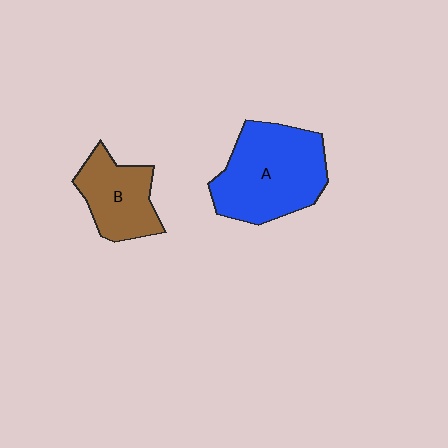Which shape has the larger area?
Shape A (blue).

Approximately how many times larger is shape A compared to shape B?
Approximately 1.6 times.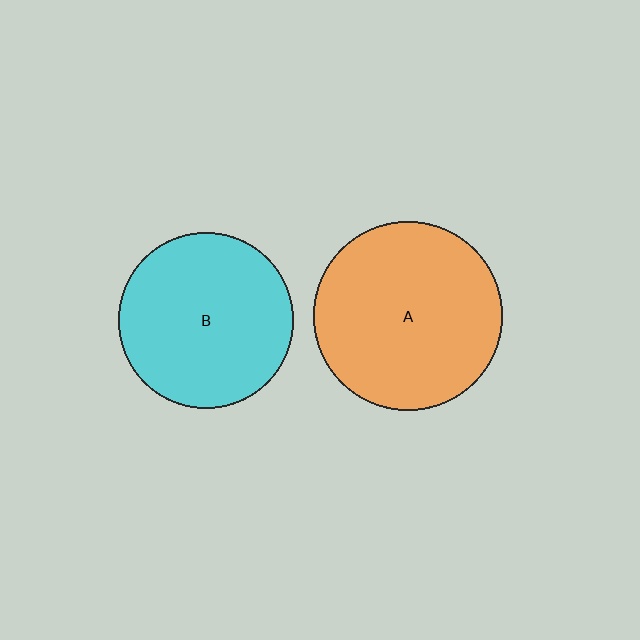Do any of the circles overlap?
No, none of the circles overlap.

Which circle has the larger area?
Circle A (orange).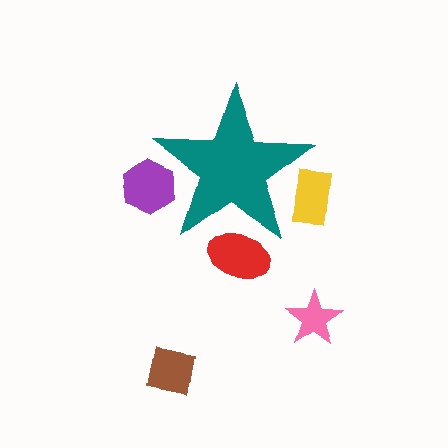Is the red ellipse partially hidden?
Yes, the red ellipse is partially hidden behind the teal star.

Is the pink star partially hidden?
No, the pink star is fully visible.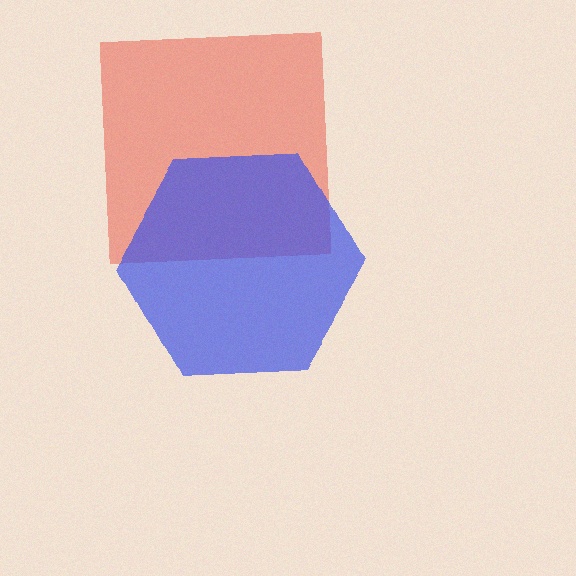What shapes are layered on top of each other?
The layered shapes are: a red square, a blue hexagon.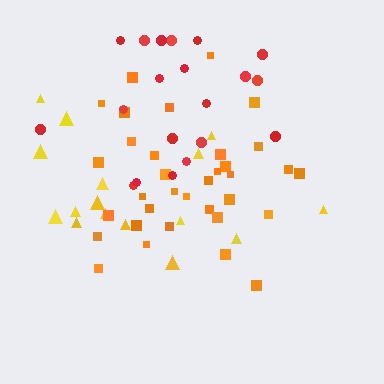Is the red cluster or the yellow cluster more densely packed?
Red.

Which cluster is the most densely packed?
Orange.